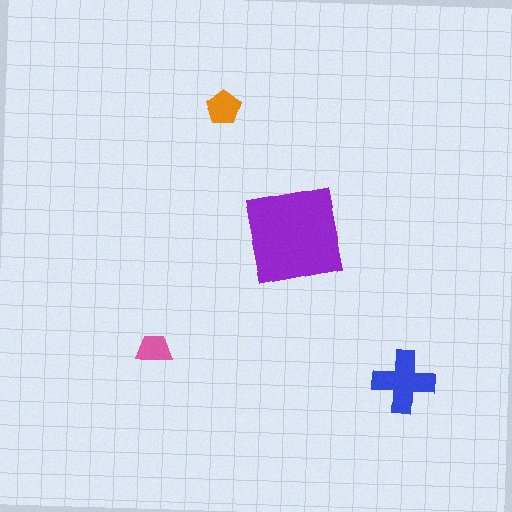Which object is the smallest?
The pink trapezoid.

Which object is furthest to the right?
The blue cross is rightmost.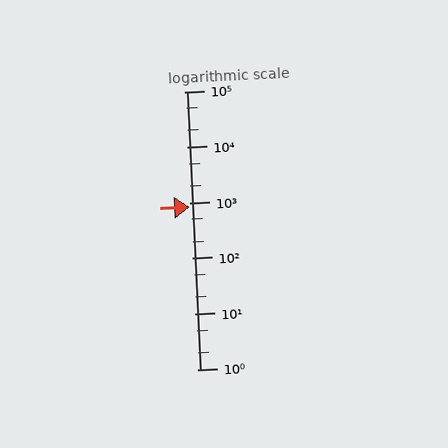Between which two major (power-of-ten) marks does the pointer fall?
The pointer is between 100 and 1000.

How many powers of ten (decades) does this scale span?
The scale spans 5 decades, from 1 to 100000.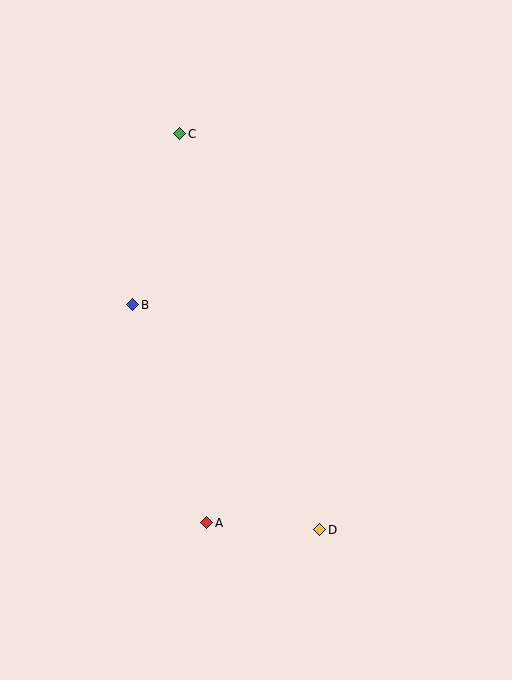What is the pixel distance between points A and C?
The distance between A and C is 390 pixels.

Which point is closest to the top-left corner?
Point C is closest to the top-left corner.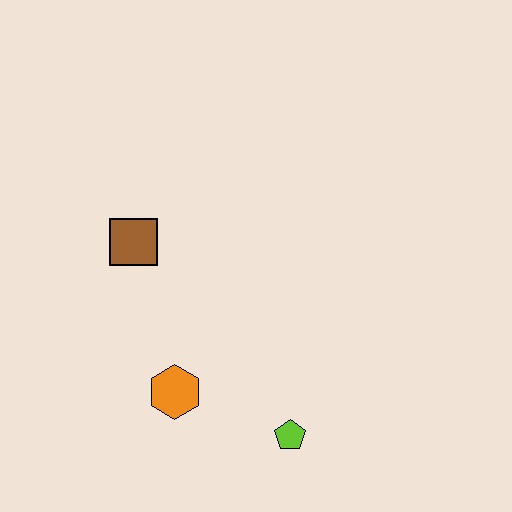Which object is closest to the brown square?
The orange hexagon is closest to the brown square.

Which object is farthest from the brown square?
The lime pentagon is farthest from the brown square.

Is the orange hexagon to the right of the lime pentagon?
No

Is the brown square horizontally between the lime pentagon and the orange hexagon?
No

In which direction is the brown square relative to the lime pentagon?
The brown square is above the lime pentagon.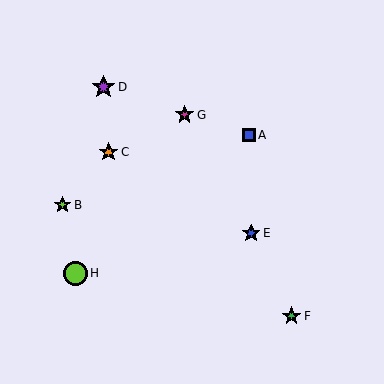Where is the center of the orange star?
The center of the orange star is at (109, 152).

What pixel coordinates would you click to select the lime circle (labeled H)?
Click at (75, 273) to select the lime circle H.